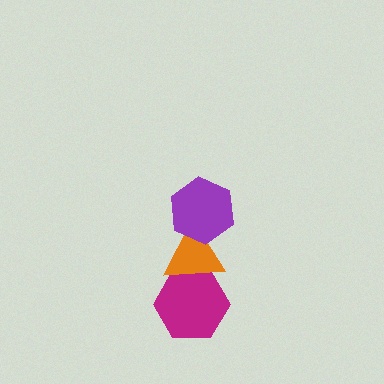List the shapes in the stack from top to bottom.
From top to bottom: the purple hexagon, the orange triangle, the magenta hexagon.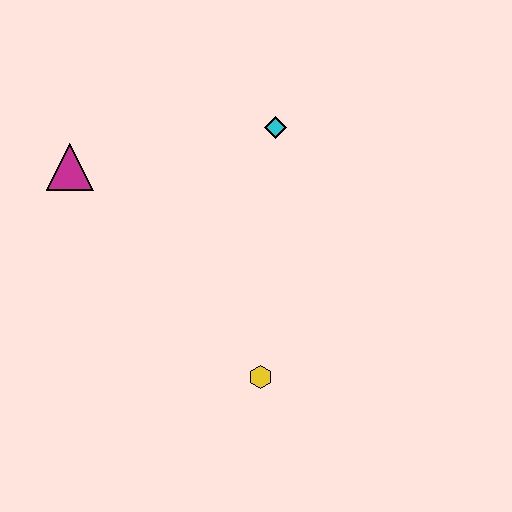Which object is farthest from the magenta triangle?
The yellow hexagon is farthest from the magenta triangle.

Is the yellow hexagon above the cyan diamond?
No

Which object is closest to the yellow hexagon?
The cyan diamond is closest to the yellow hexagon.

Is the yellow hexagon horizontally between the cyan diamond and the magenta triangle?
Yes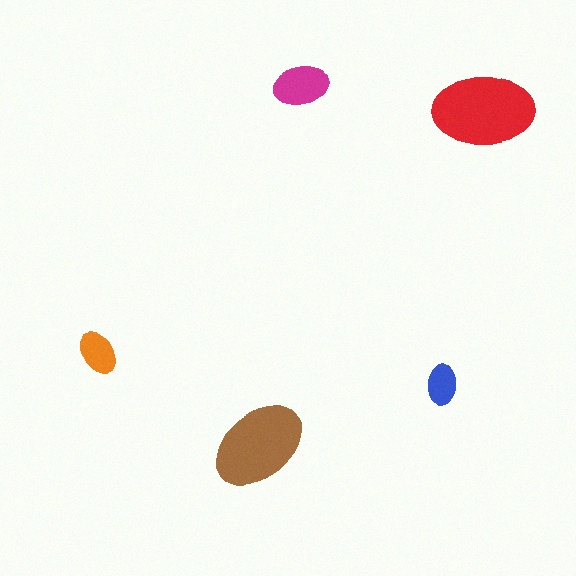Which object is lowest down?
The brown ellipse is bottommost.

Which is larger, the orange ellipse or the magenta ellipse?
The magenta one.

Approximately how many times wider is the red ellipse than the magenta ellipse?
About 2 times wider.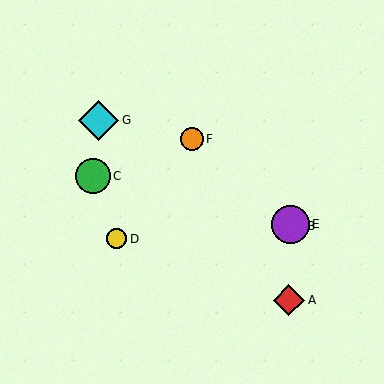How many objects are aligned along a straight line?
3 objects (B, E, F) are aligned along a straight line.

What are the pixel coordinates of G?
Object G is at (99, 120).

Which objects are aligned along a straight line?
Objects B, E, F are aligned along a straight line.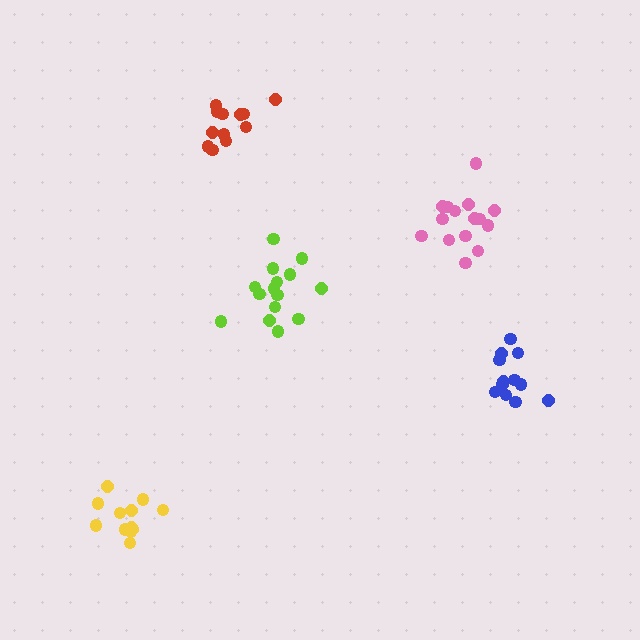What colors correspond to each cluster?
The clusters are colored: blue, lime, pink, red, yellow.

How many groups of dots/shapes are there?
There are 5 groups.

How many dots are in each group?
Group 1: 12 dots, Group 2: 15 dots, Group 3: 16 dots, Group 4: 12 dots, Group 5: 12 dots (67 total).